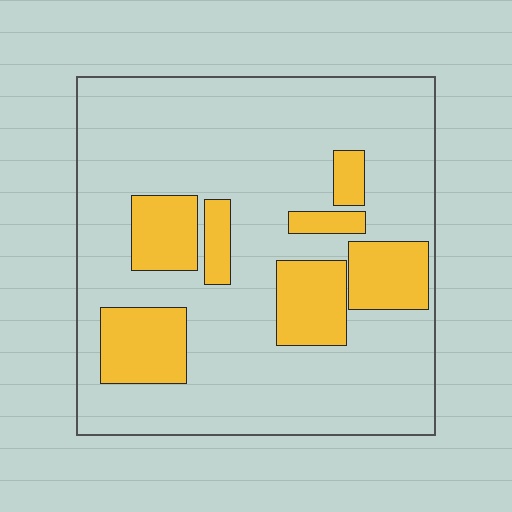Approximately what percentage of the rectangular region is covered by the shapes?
Approximately 25%.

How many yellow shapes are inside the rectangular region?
7.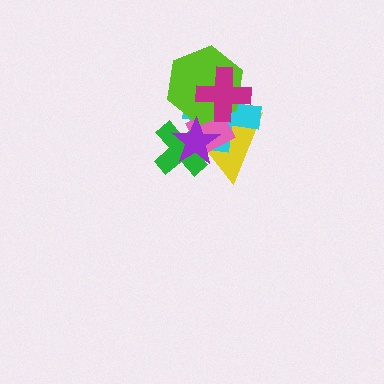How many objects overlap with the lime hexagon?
5 objects overlap with the lime hexagon.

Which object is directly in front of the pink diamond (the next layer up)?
The lime hexagon is directly in front of the pink diamond.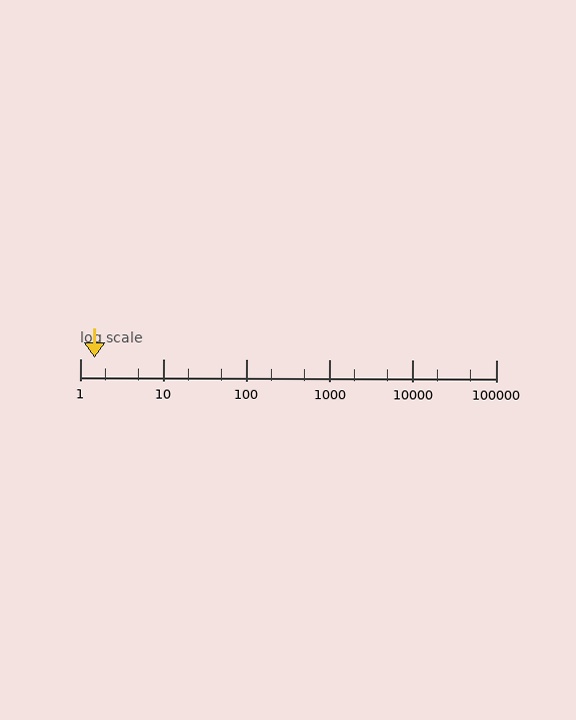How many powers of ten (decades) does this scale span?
The scale spans 5 decades, from 1 to 100000.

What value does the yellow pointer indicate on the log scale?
The pointer indicates approximately 1.5.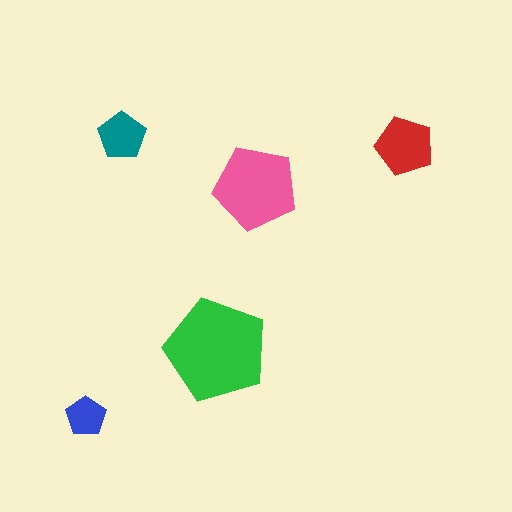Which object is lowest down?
The blue pentagon is bottommost.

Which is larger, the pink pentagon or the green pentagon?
The green one.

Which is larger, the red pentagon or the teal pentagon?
The red one.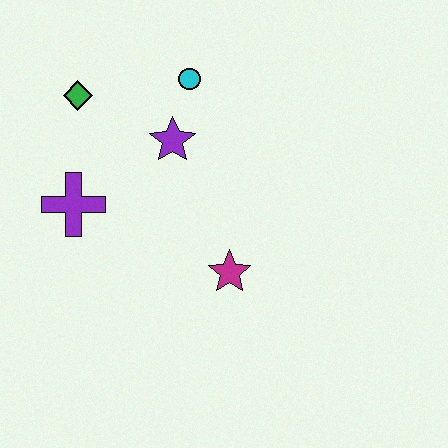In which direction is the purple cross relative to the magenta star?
The purple cross is to the left of the magenta star.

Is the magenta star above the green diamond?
No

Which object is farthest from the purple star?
The magenta star is farthest from the purple star.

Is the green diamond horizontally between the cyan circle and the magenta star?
No